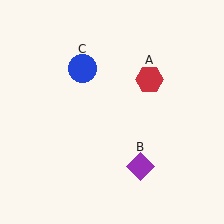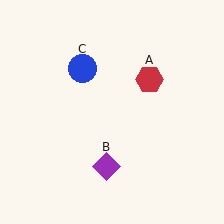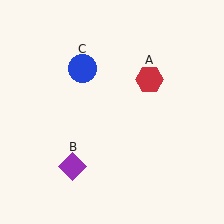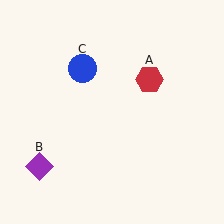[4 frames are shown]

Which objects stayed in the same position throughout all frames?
Red hexagon (object A) and blue circle (object C) remained stationary.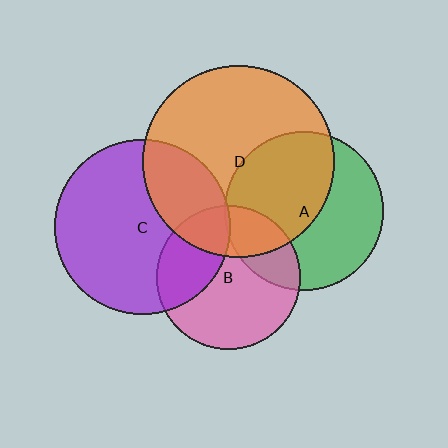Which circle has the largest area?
Circle D (orange).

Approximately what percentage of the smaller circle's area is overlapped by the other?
Approximately 25%.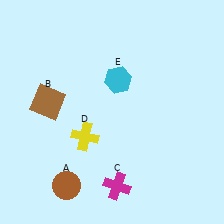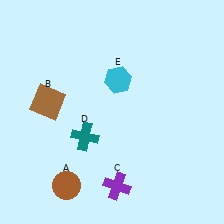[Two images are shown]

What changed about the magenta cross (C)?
In Image 1, C is magenta. In Image 2, it changed to purple.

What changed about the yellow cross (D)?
In Image 1, D is yellow. In Image 2, it changed to teal.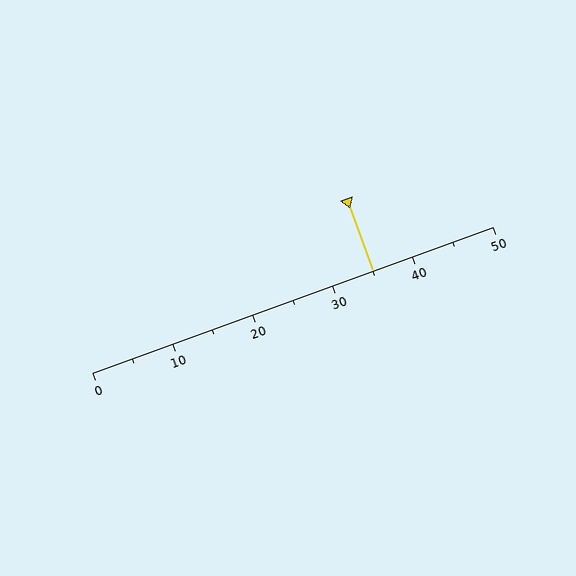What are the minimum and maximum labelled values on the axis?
The axis runs from 0 to 50.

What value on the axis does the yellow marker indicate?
The marker indicates approximately 35.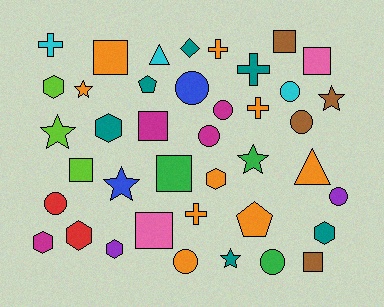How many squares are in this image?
There are 8 squares.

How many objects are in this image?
There are 40 objects.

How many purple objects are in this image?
There are 2 purple objects.